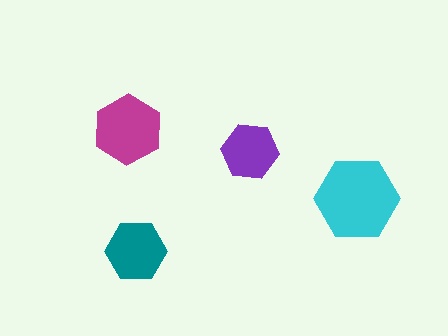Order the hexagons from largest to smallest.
the cyan one, the magenta one, the teal one, the purple one.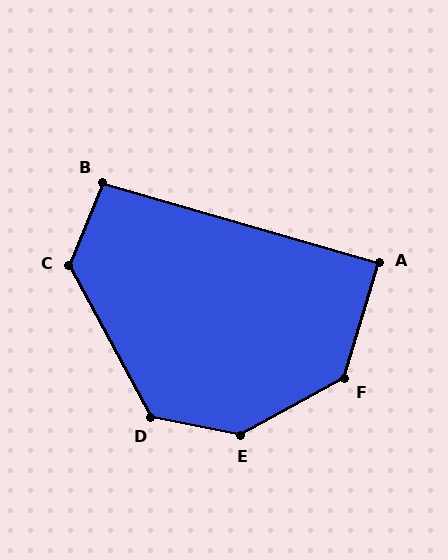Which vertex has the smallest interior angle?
A, at approximately 90 degrees.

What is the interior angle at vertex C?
Approximately 130 degrees (obtuse).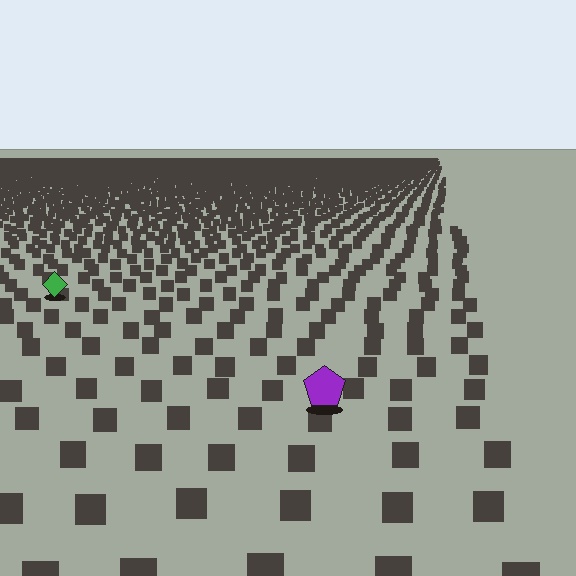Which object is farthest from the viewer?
The green diamond is farthest from the viewer. It appears smaller and the ground texture around it is denser.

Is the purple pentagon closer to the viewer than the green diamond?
Yes. The purple pentagon is closer — you can tell from the texture gradient: the ground texture is coarser near it.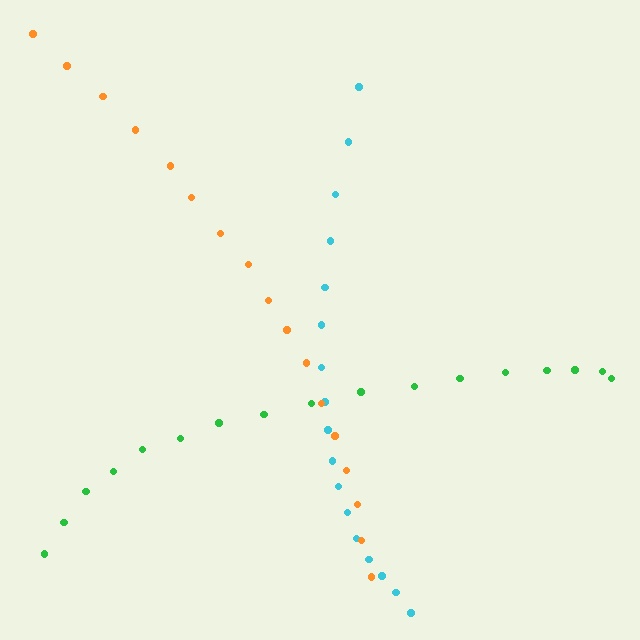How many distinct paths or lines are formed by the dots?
There are 3 distinct paths.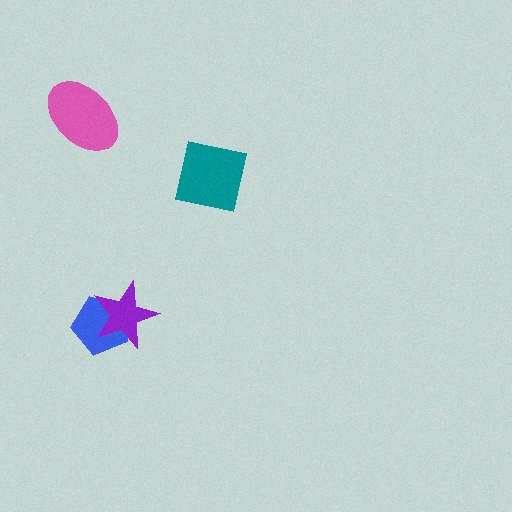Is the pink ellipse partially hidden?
No, no other shape covers it.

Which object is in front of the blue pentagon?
The purple star is in front of the blue pentagon.